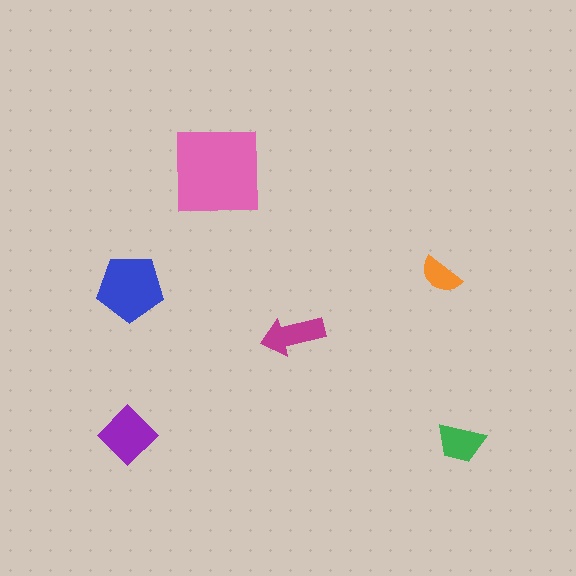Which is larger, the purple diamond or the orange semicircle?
The purple diamond.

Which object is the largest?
The pink square.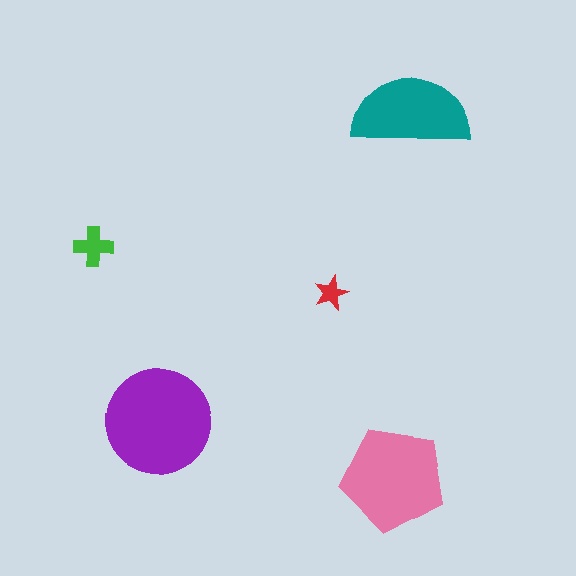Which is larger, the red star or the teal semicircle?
The teal semicircle.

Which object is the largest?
The purple circle.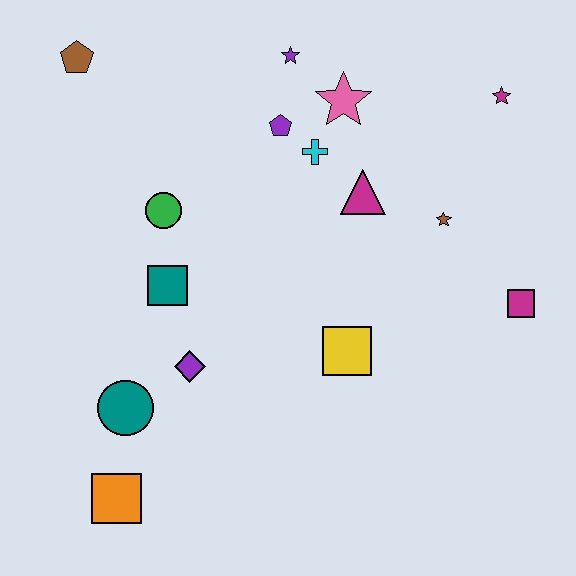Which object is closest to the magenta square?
The brown star is closest to the magenta square.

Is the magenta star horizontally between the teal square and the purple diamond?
No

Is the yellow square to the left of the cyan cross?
No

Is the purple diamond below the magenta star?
Yes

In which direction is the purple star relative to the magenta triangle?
The purple star is above the magenta triangle.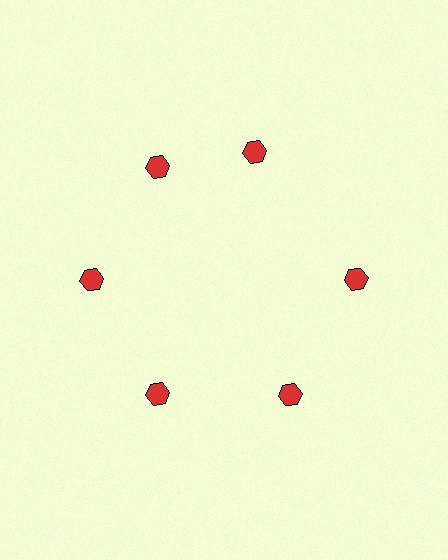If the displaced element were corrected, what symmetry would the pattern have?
It would have 6-fold rotational symmetry — the pattern would map onto itself every 60 degrees.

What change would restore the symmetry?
The symmetry would be restored by rotating it back into even spacing with its neighbors so that all 6 hexagons sit at equal angles and equal distance from the center.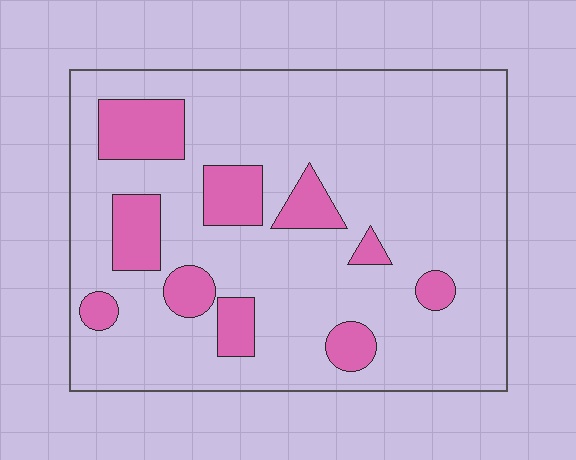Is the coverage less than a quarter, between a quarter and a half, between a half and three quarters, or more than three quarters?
Less than a quarter.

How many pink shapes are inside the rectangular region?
10.